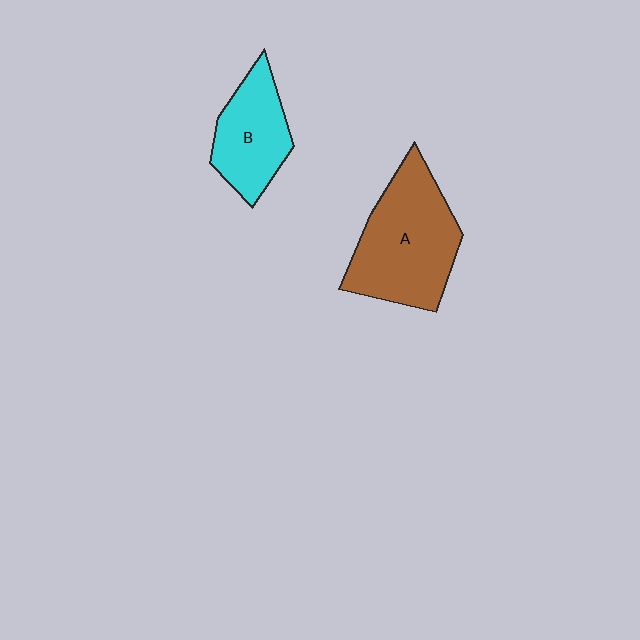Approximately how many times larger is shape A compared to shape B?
Approximately 1.6 times.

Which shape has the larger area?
Shape A (brown).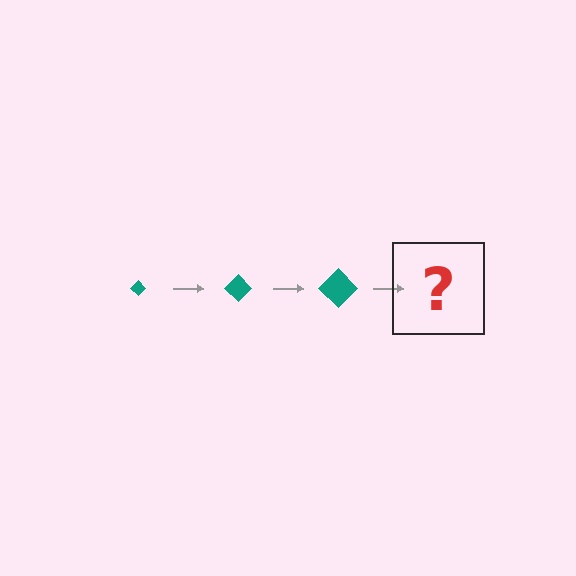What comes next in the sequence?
The next element should be a teal diamond, larger than the previous one.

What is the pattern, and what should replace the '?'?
The pattern is that the diamond gets progressively larger each step. The '?' should be a teal diamond, larger than the previous one.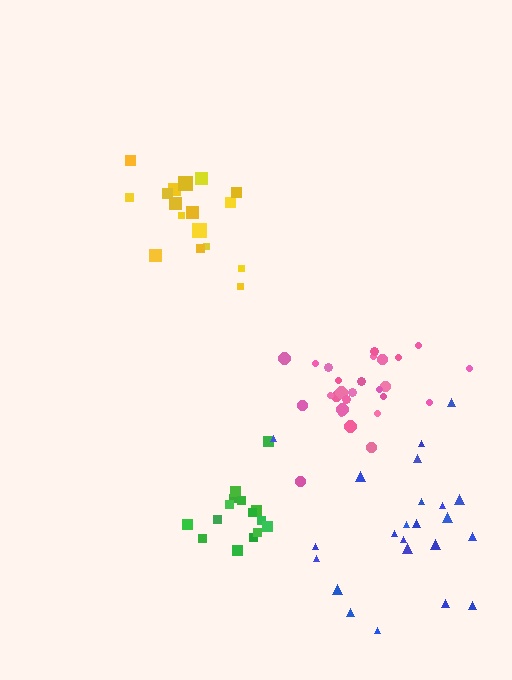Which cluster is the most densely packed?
Yellow.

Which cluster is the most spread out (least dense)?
Blue.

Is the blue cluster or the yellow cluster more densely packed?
Yellow.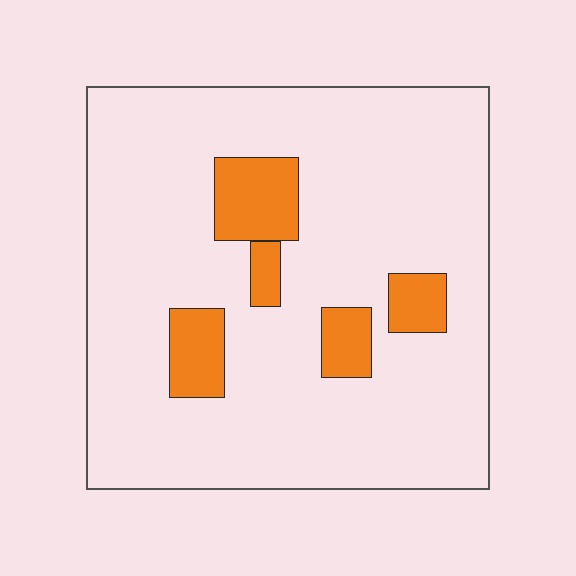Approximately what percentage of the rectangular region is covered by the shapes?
Approximately 15%.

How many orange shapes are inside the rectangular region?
5.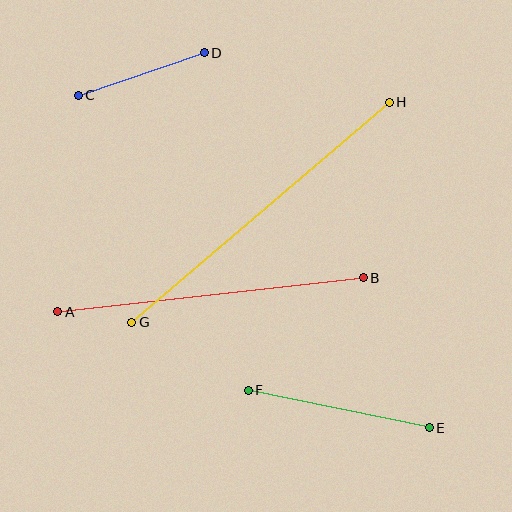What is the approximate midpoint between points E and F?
The midpoint is at approximately (339, 409) pixels.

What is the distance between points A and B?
The distance is approximately 308 pixels.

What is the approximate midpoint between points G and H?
The midpoint is at approximately (260, 212) pixels.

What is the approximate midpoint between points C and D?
The midpoint is at approximately (141, 74) pixels.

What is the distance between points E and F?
The distance is approximately 185 pixels.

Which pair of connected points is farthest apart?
Points G and H are farthest apart.